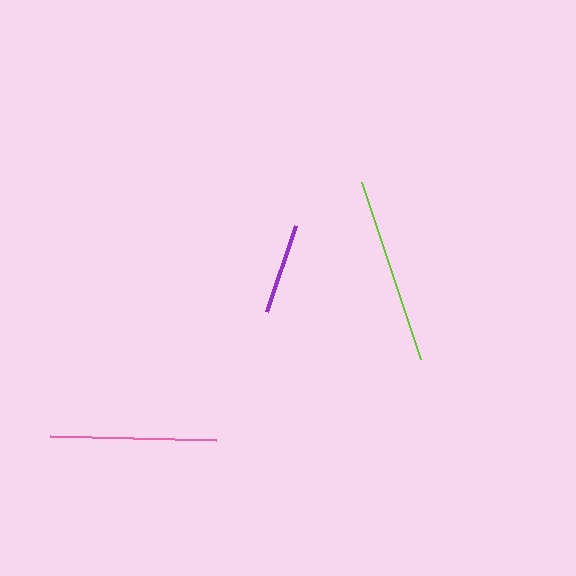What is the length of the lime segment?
The lime segment is approximately 187 pixels long.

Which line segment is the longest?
The lime line is the longest at approximately 187 pixels.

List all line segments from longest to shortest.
From longest to shortest: lime, pink, purple.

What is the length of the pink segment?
The pink segment is approximately 167 pixels long.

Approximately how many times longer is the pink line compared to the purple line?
The pink line is approximately 1.8 times the length of the purple line.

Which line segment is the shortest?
The purple line is the shortest at approximately 91 pixels.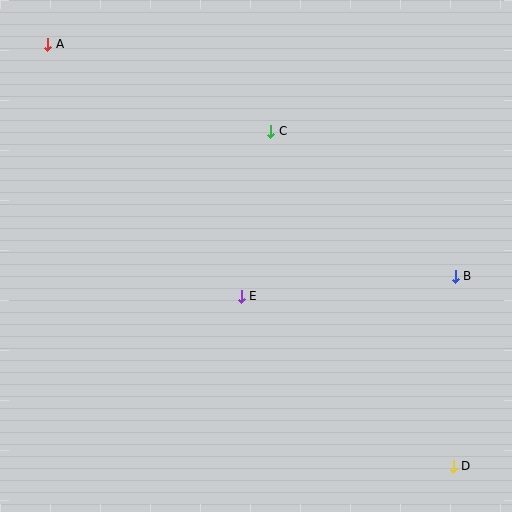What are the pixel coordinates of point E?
Point E is at (241, 296).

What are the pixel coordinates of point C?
Point C is at (271, 131).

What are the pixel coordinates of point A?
Point A is at (48, 44).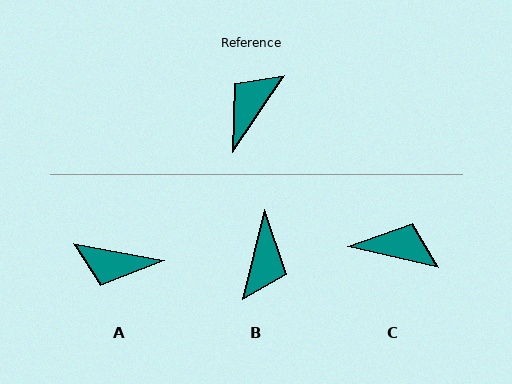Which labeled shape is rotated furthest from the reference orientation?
B, about 160 degrees away.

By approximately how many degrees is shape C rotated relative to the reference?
Approximately 69 degrees clockwise.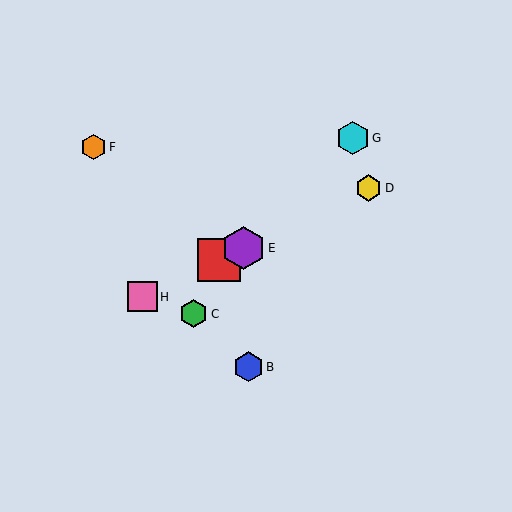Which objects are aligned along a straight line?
Objects A, D, E, H are aligned along a straight line.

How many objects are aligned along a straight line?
4 objects (A, D, E, H) are aligned along a straight line.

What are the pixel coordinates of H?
Object H is at (142, 297).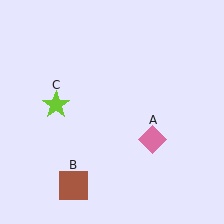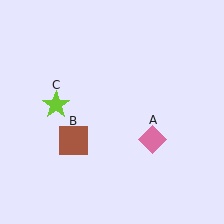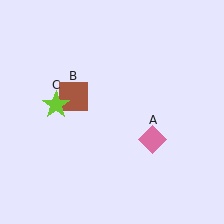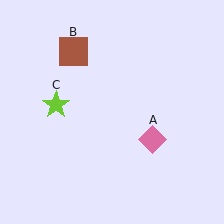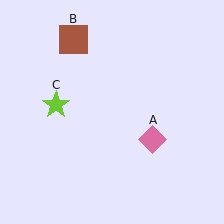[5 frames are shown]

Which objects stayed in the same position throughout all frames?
Pink diamond (object A) and lime star (object C) remained stationary.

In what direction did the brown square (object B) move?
The brown square (object B) moved up.